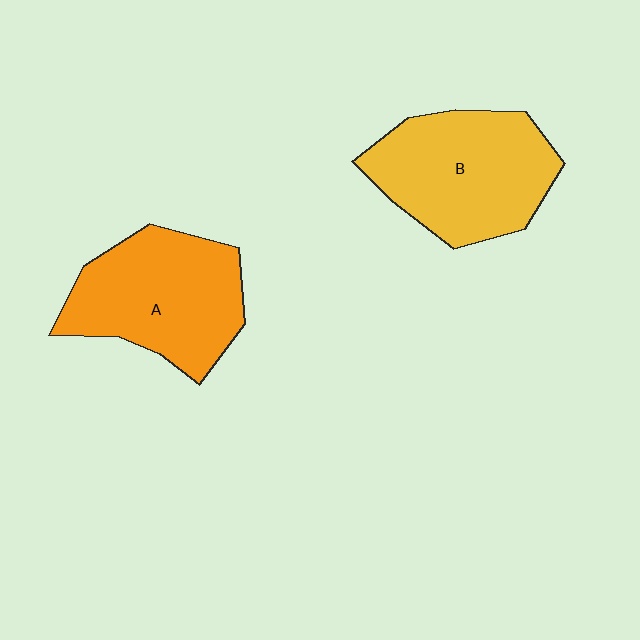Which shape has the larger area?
Shape B (yellow).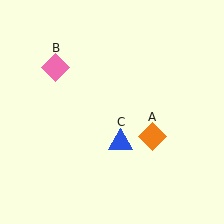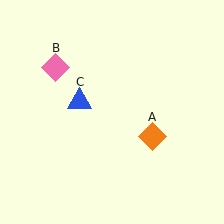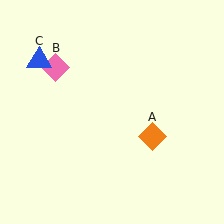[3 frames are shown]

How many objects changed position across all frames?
1 object changed position: blue triangle (object C).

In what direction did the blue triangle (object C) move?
The blue triangle (object C) moved up and to the left.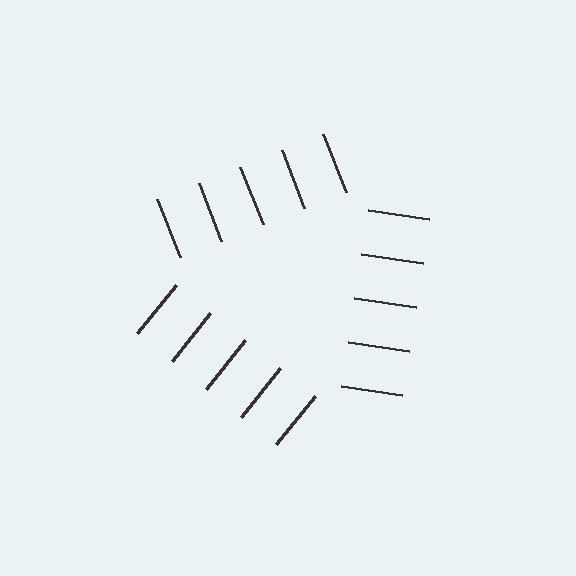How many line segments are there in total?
15 — 5 along each of the 3 edges.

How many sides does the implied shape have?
3 sides — the line-ends trace a triangle.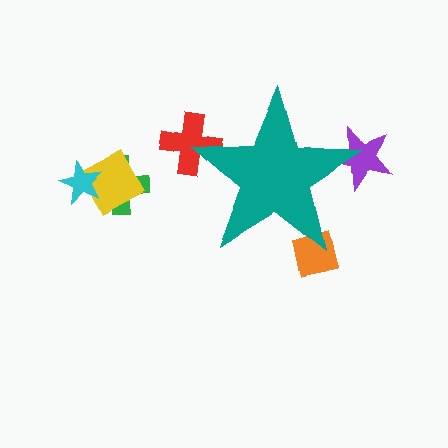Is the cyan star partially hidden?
No, the cyan star is fully visible.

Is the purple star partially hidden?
Yes, the purple star is partially hidden behind the teal star.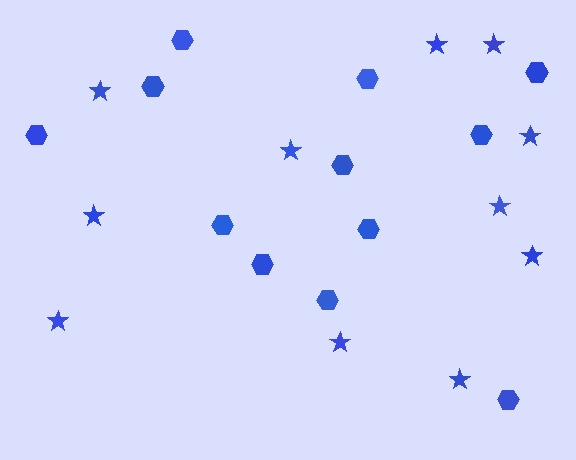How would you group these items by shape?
There are 2 groups: one group of hexagons (12) and one group of stars (11).